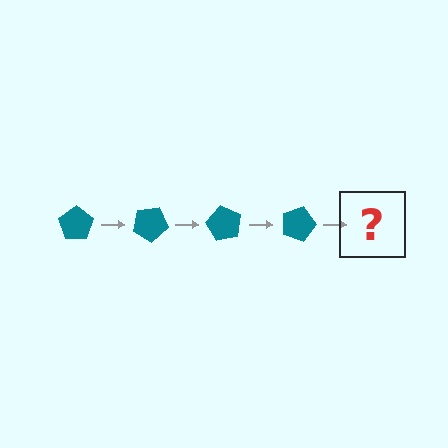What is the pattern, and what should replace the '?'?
The pattern is that the pentagon rotates 30 degrees each step. The '?' should be a teal pentagon rotated 120 degrees.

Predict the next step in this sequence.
The next step is a teal pentagon rotated 120 degrees.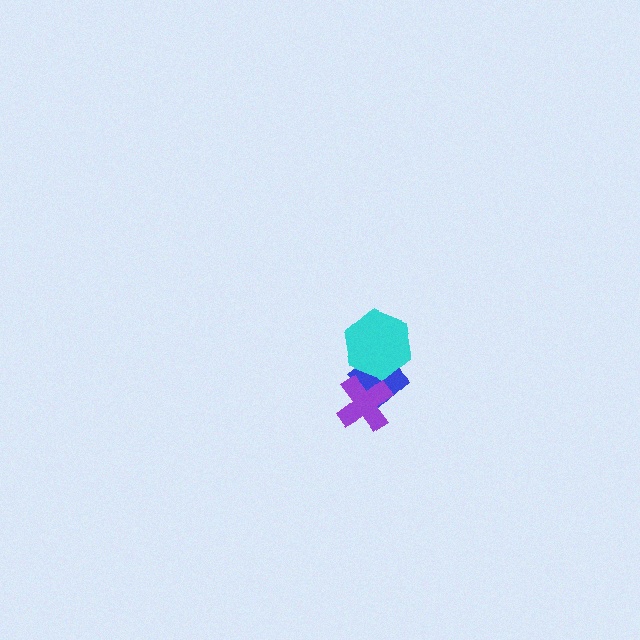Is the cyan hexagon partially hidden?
No, no other shape covers it.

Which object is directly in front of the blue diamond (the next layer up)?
The cyan hexagon is directly in front of the blue diamond.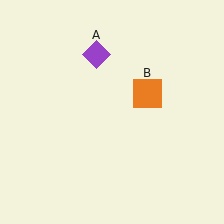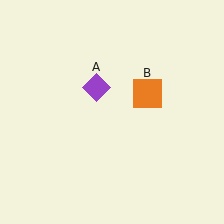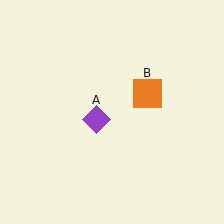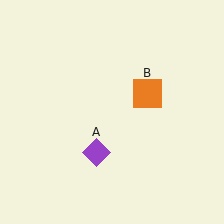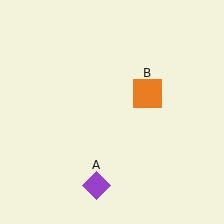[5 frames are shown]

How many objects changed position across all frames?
1 object changed position: purple diamond (object A).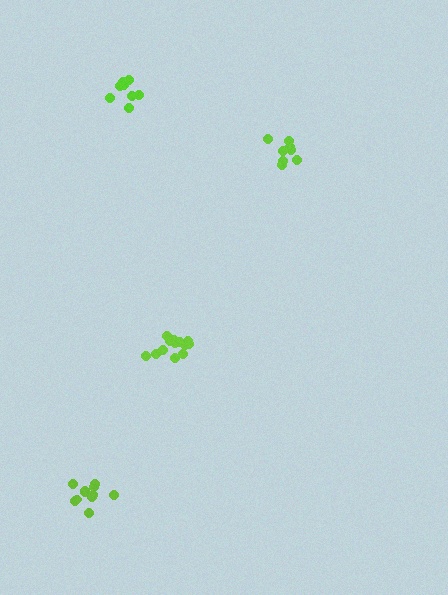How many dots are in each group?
Group 1: 8 dots, Group 2: 11 dots, Group 3: 8 dots, Group 4: 13 dots (40 total).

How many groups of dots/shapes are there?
There are 4 groups.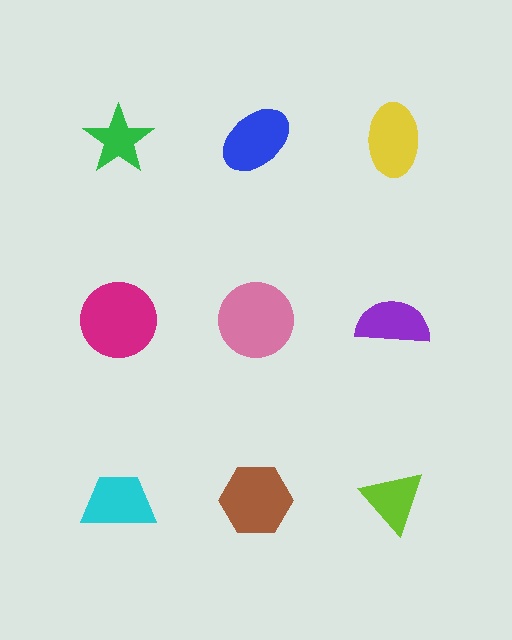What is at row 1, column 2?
A blue ellipse.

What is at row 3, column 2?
A brown hexagon.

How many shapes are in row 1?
3 shapes.